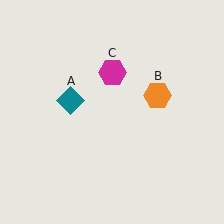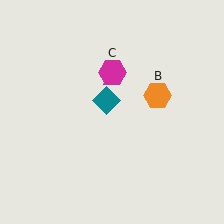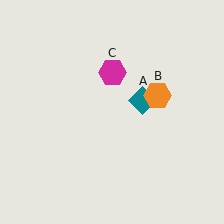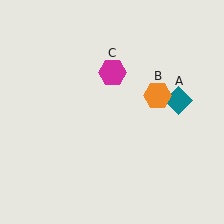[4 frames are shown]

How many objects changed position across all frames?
1 object changed position: teal diamond (object A).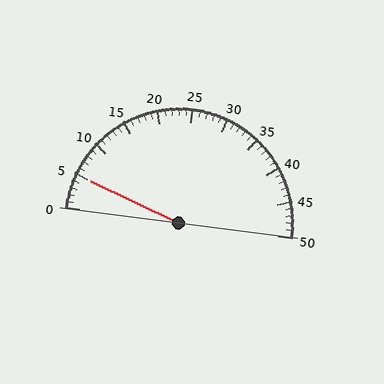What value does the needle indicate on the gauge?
The needle indicates approximately 5.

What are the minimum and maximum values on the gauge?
The gauge ranges from 0 to 50.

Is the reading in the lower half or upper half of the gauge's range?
The reading is in the lower half of the range (0 to 50).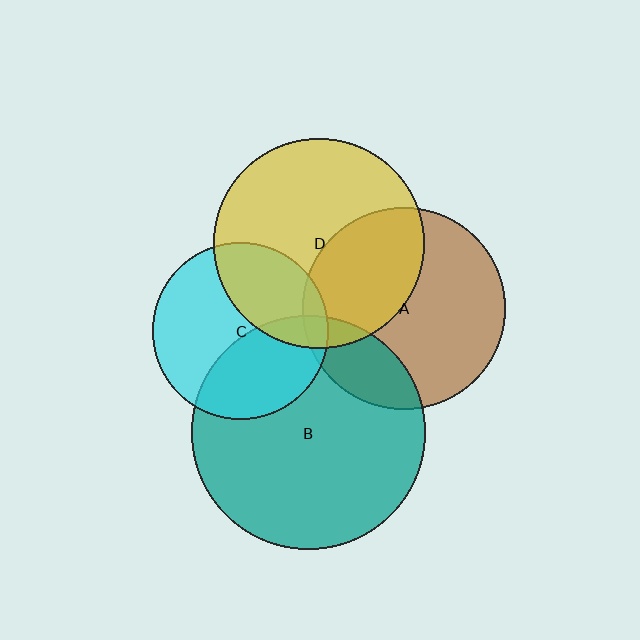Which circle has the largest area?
Circle B (teal).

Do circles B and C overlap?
Yes.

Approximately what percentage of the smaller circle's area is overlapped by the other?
Approximately 40%.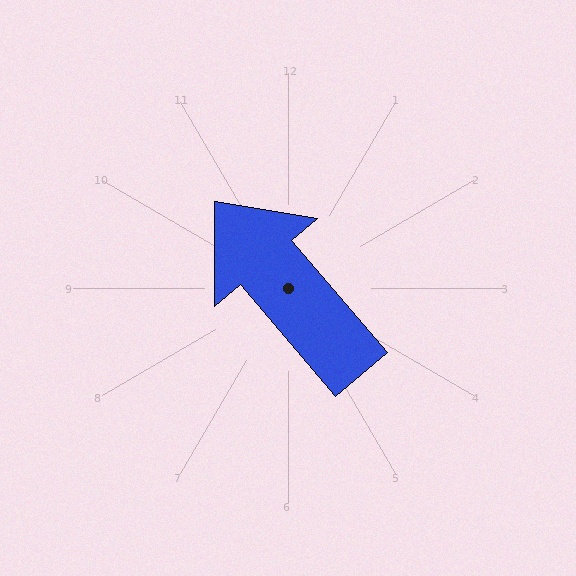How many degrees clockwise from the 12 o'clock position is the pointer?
Approximately 320 degrees.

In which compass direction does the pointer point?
Northwest.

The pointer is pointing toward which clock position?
Roughly 11 o'clock.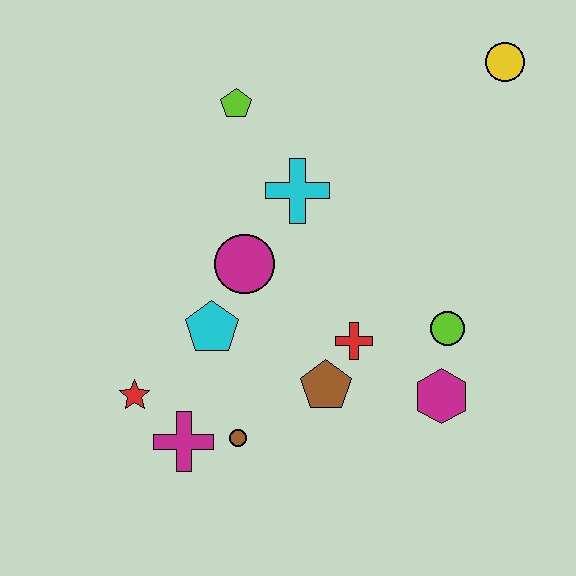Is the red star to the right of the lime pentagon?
No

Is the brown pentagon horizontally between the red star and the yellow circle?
Yes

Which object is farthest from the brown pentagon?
The yellow circle is farthest from the brown pentagon.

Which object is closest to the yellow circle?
The cyan cross is closest to the yellow circle.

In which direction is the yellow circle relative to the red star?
The yellow circle is to the right of the red star.